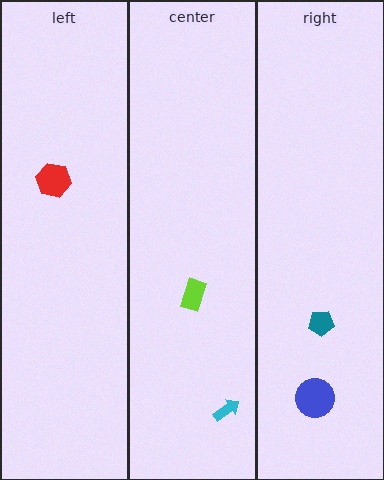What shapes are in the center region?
The cyan arrow, the lime rectangle.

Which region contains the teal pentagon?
The right region.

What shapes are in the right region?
The teal pentagon, the blue circle.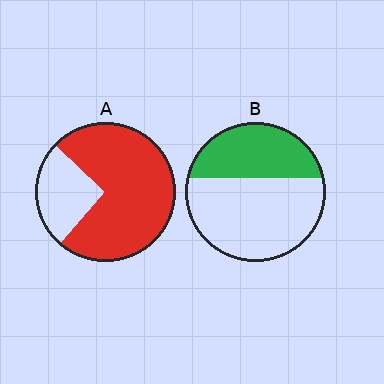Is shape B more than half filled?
No.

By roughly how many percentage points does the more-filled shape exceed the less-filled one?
By roughly 35 percentage points (A over B).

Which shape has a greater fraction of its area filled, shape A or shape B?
Shape A.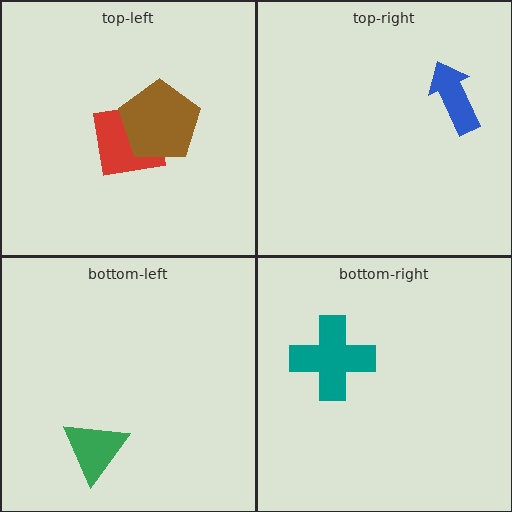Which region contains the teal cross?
The bottom-right region.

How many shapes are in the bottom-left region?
1.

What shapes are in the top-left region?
The red square, the brown pentagon.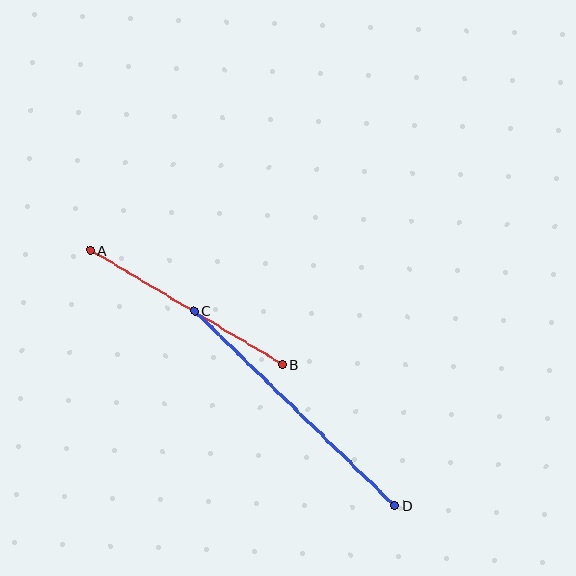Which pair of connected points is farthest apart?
Points C and D are farthest apart.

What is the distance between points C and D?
The distance is approximately 280 pixels.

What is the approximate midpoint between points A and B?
The midpoint is at approximately (186, 307) pixels.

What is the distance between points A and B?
The distance is approximately 223 pixels.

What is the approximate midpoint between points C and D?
The midpoint is at approximately (294, 408) pixels.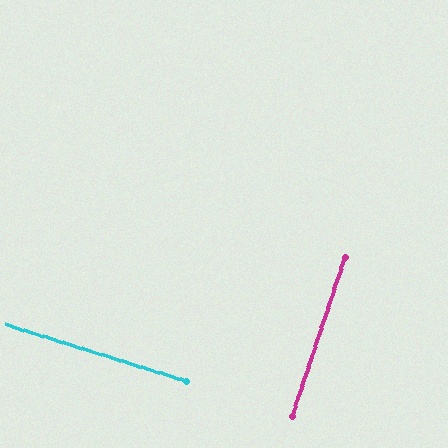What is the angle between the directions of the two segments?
Approximately 89 degrees.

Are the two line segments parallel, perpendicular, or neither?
Perpendicular — they meet at approximately 89°.